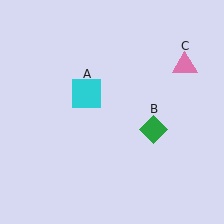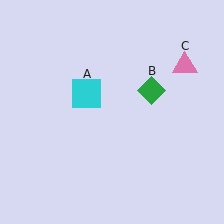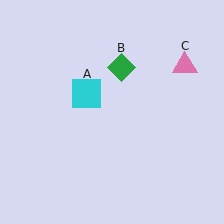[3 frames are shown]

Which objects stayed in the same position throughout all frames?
Cyan square (object A) and pink triangle (object C) remained stationary.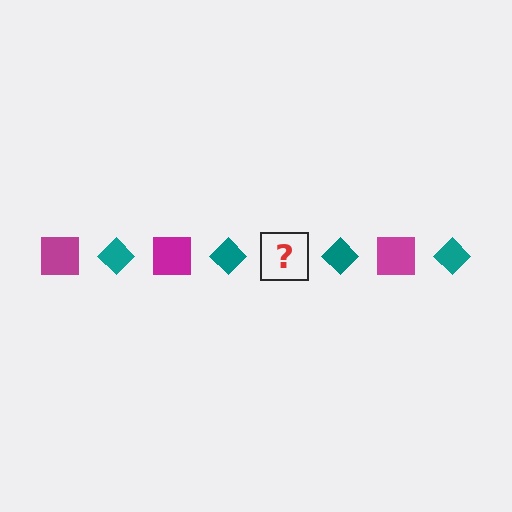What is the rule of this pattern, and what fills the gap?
The rule is that the pattern alternates between magenta square and teal diamond. The gap should be filled with a magenta square.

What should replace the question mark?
The question mark should be replaced with a magenta square.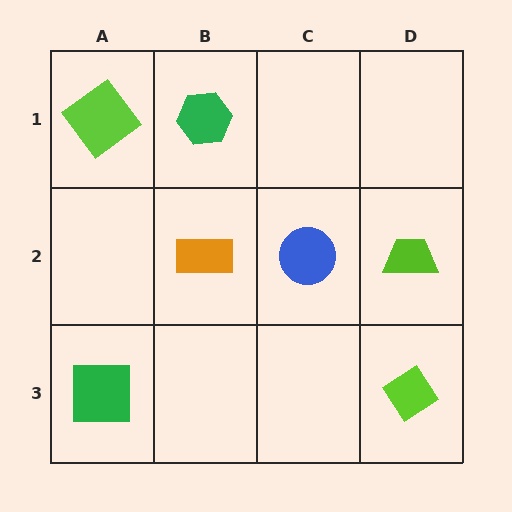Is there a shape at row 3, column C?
No, that cell is empty.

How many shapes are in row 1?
2 shapes.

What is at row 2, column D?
A lime trapezoid.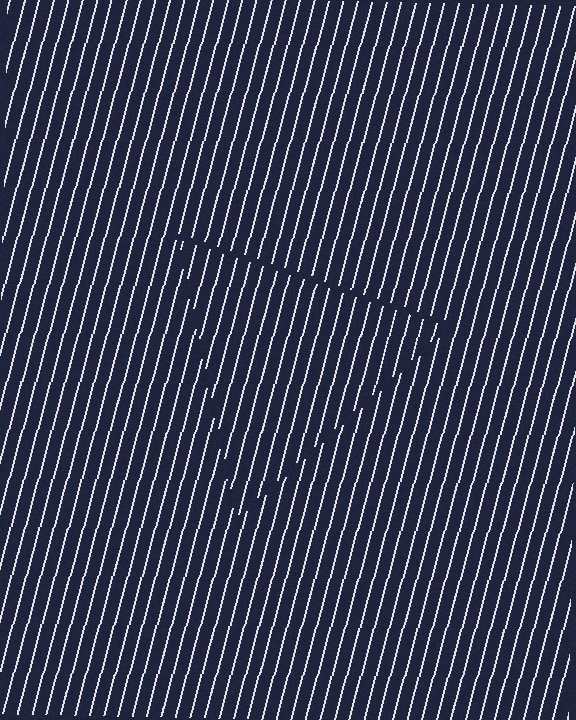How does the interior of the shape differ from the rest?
The interior of the shape contains the same grating, shifted by half a period — the contour is defined by the phase discontinuity where line-ends from the inner and outer gratings abut.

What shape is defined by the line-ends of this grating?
An illusory triangle. The interior of the shape contains the same grating, shifted by half a period — the contour is defined by the phase discontinuity where line-ends from the inner and outer gratings abut.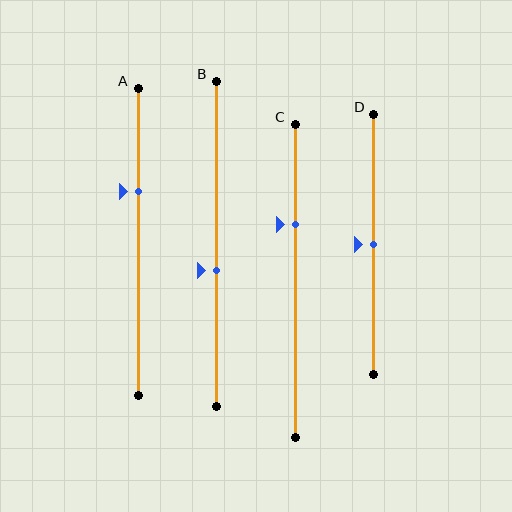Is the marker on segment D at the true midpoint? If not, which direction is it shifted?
Yes, the marker on segment D is at the true midpoint.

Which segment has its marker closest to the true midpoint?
Segment D has its marker closest to the true midpoint.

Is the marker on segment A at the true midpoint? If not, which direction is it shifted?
No, the marker on segment A is shifted upward by about 16% of the segment length.